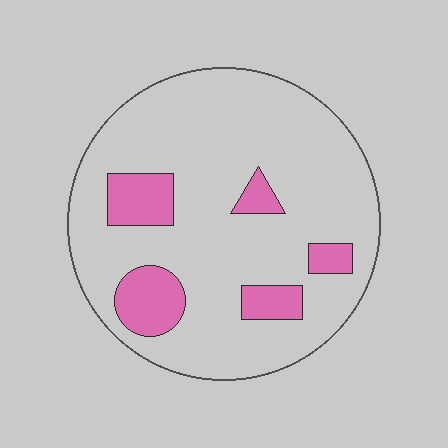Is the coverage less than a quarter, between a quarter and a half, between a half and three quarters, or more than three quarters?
Less than a quarter.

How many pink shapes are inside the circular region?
5.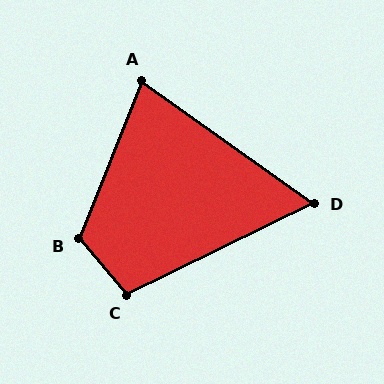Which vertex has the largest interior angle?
B, at approximately 118 degrees.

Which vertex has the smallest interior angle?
D, at approximately 62 degrees.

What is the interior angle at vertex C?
Approximately 104 degrees (obtuse).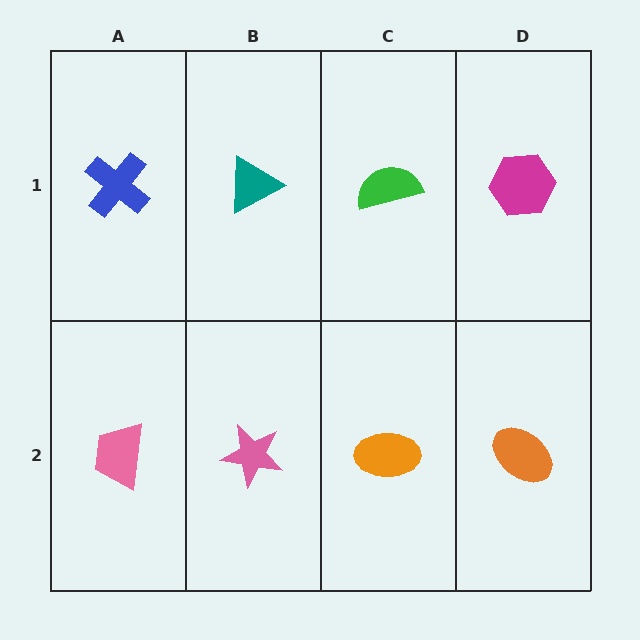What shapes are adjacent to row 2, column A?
A blue cross (row 1, column A), a pink star (row 2, column B).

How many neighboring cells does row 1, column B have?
3.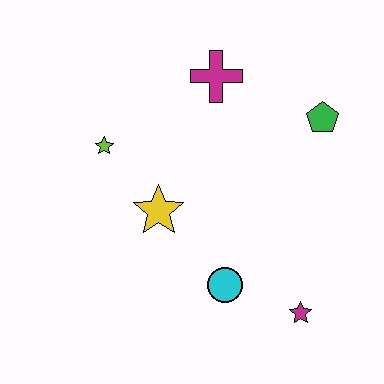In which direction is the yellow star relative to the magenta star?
The yellow star is to the left of the magenta star.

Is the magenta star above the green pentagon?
No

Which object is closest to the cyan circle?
The magenta star is closest to the cyan circle.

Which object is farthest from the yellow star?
The green pentagon is farthest from the yellow star.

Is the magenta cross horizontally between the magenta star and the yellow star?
Yes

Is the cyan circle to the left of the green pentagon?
Yes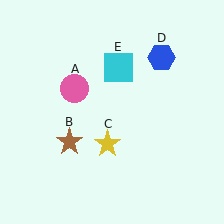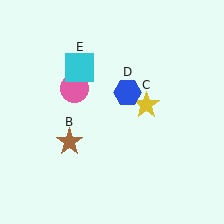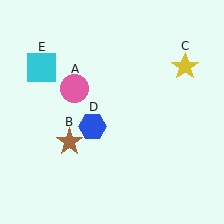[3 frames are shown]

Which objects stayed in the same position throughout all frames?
Pink circle (object A) and brown star (object B) remained stationary.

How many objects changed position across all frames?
3 objects changed position: yellow star (object C), blue hexagon (object D), cyan square (object E).